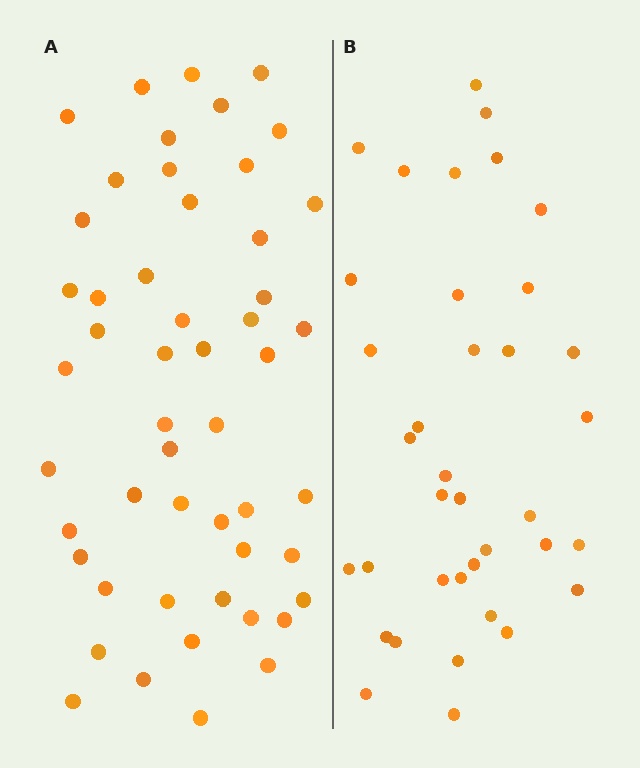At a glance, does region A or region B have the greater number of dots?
Region A (the left region) has more dots.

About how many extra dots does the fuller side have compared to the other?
Region A has approximately 15 more dots than region B.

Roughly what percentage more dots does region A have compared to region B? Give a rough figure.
About 40% more.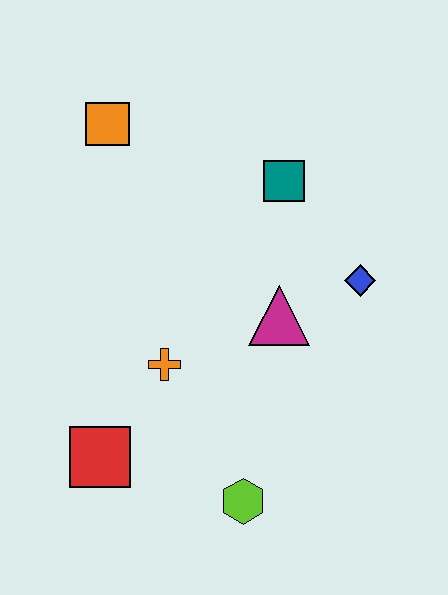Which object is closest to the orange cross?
The red square is closest to the orange cross.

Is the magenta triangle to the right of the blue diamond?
No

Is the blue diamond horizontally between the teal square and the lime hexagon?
No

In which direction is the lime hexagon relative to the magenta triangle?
The lime hexagon is below the magenta triangle.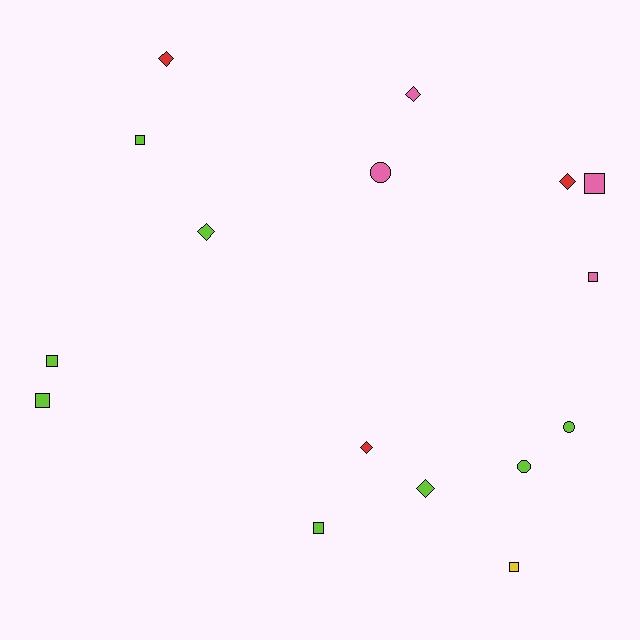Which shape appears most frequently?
Square, with 7 objects.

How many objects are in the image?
There are 16 objects.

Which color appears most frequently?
Lime, with 8 objects.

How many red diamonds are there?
There are 3 red diamonds.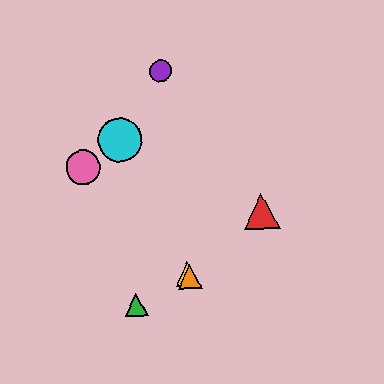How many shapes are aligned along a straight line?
4 shapes (the blue circle, the yellow triangle, the orange triangle, the cyan circle) are aligned along a straight line.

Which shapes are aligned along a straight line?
The blue circle, the yellow triangle, the orange triangle, the cyan circle are aligned along a straight line.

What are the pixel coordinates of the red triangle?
The red triangle is at (262, 211).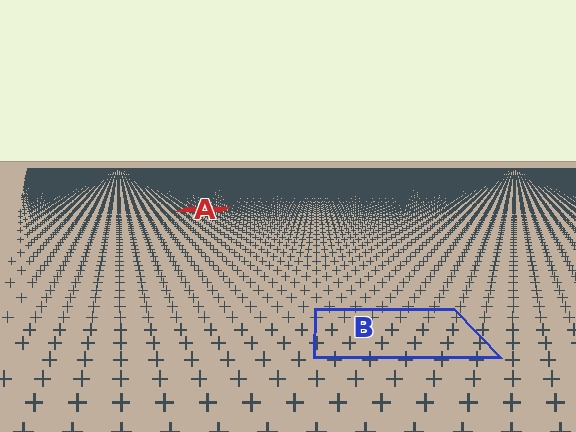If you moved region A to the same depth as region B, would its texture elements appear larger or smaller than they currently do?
They would appear larger. At a closer depth, the same texture elements are projected at a bigger on-screen size.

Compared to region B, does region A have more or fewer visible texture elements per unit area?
Region A has more texture elements per unit area — they are packed more densely because it is farther away.